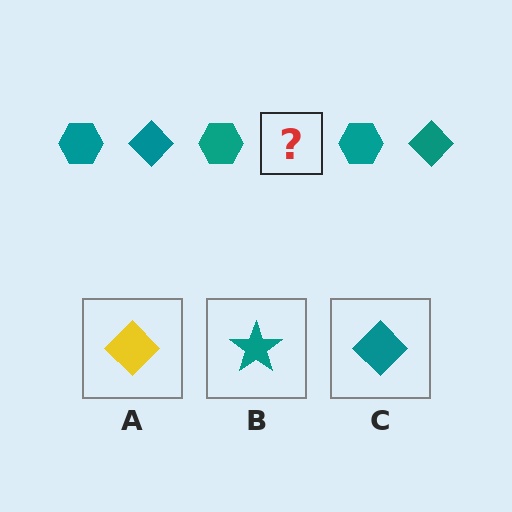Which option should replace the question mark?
Option C.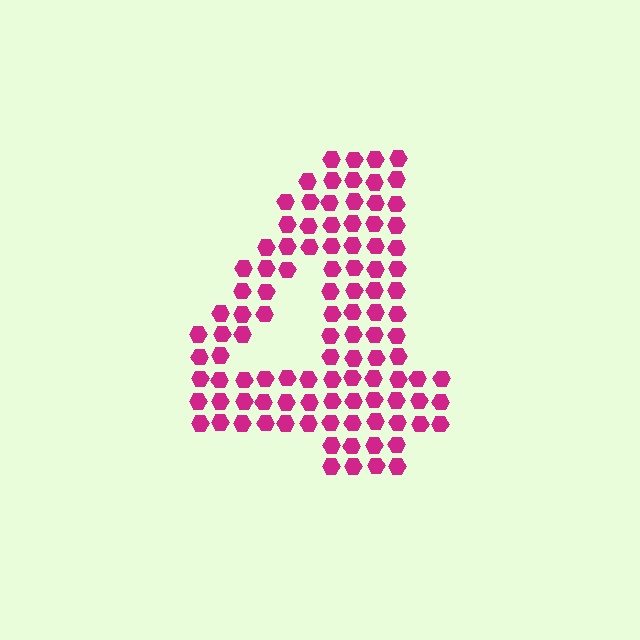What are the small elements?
The small elements are hexagons.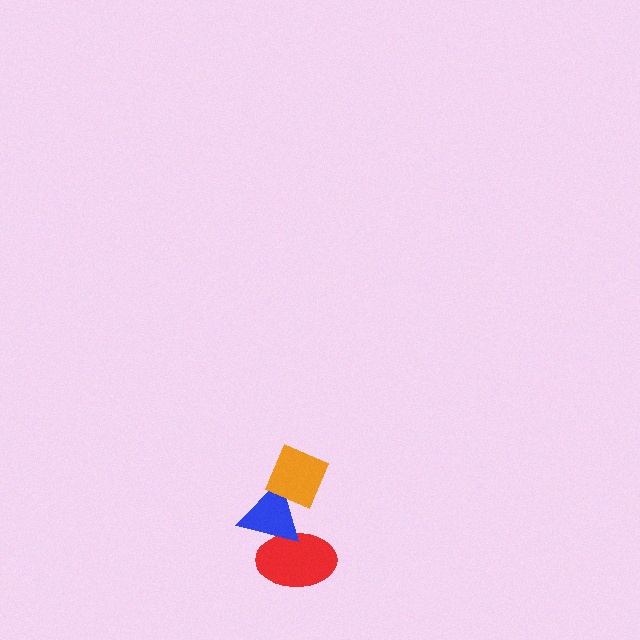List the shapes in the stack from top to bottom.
From top to bottom: the orange diamond, the blue triangle, the red ellipse.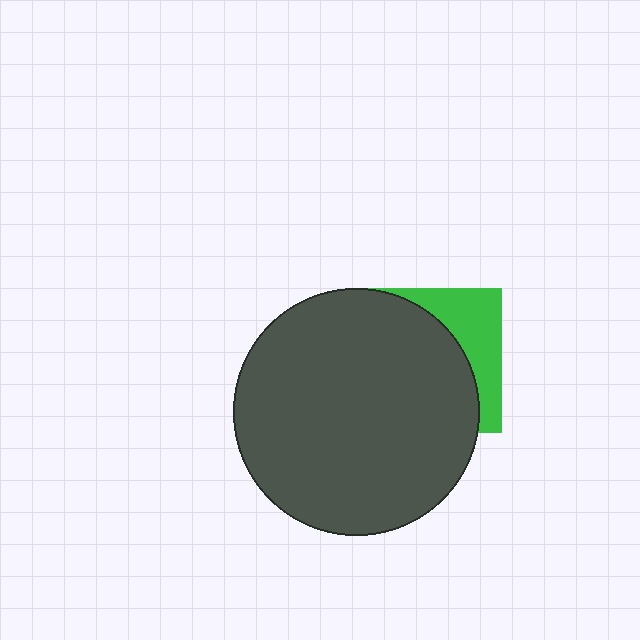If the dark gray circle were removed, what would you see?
You would see the complete green square.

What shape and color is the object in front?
The object in front is a dark gray circle.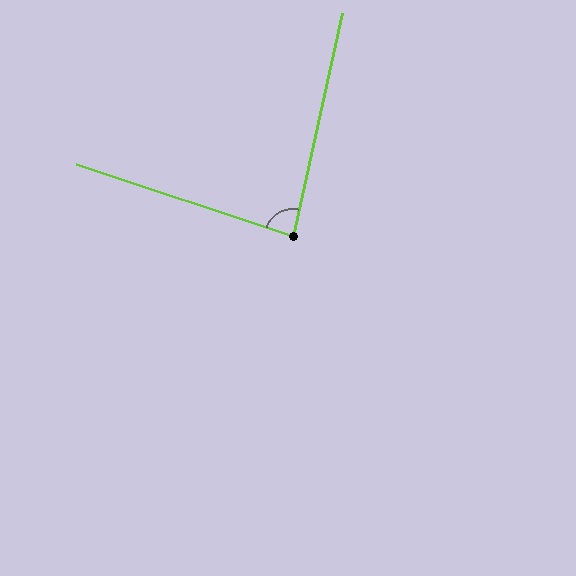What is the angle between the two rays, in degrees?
Approximately 84 degrees.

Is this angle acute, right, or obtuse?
It is acute.